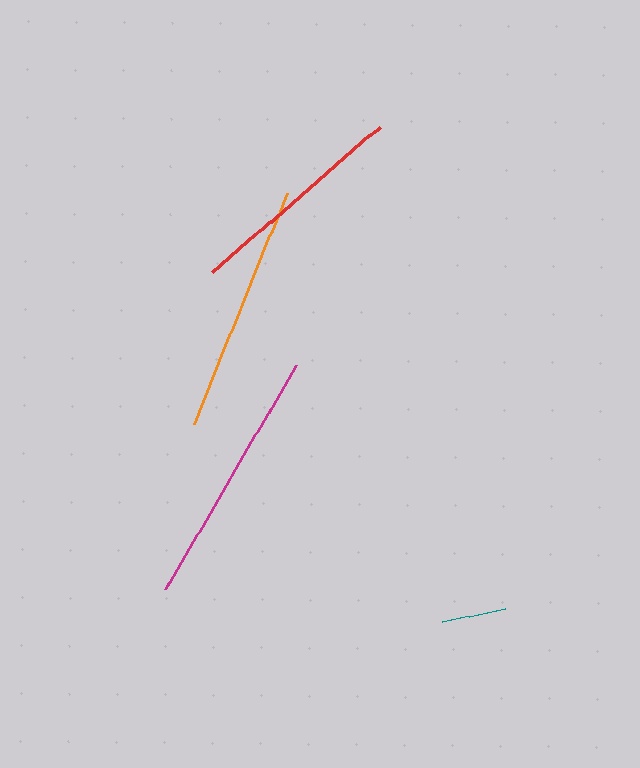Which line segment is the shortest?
The teal line is the shortest at approximately 65 pixels.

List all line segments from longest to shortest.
From longest to shortest: magenta, orange, red, teal.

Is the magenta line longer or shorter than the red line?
The magenta line is longer than the red line.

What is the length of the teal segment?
The teal segment is approximately 65 pixels long.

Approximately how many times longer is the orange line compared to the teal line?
The orange line is approximately 3.8 times the length of the teal line.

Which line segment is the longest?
The magenta line is the longest at approximately 260 pixels.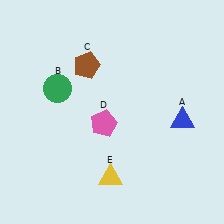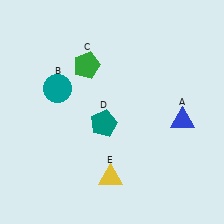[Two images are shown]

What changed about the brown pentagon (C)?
In Image 1, C is brown. In Image 2, it changed to green.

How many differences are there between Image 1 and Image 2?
There are 3 differences between the two images.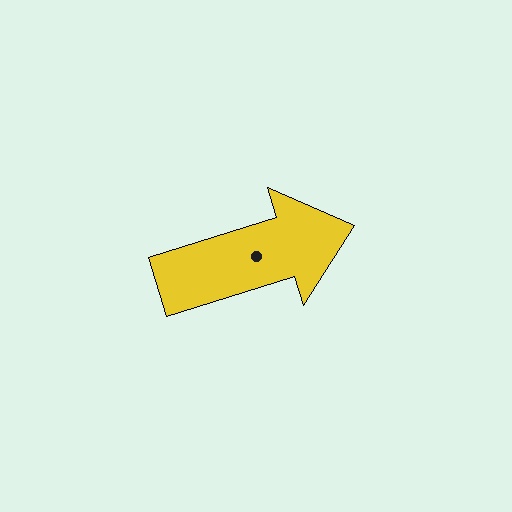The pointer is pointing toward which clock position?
Roughly 2 o'clock.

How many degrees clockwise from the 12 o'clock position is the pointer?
Approximately 73 degrees.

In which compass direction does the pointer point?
East.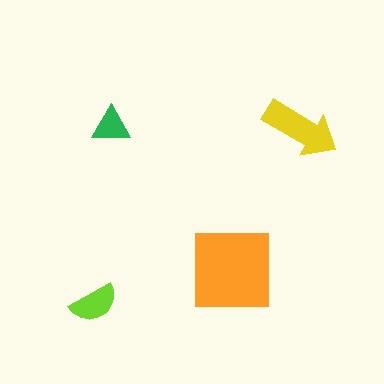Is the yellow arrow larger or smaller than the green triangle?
Larger.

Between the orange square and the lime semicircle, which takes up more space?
The orange square.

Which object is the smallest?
The green triangle.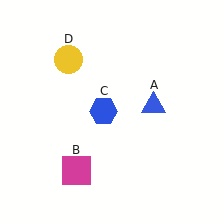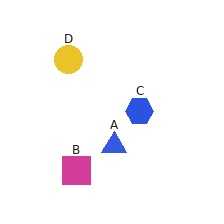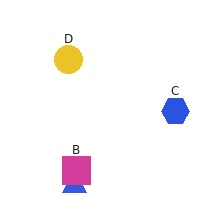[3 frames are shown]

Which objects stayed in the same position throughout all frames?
Magenta square (object B) and yellow circle (object D) remained stationary.